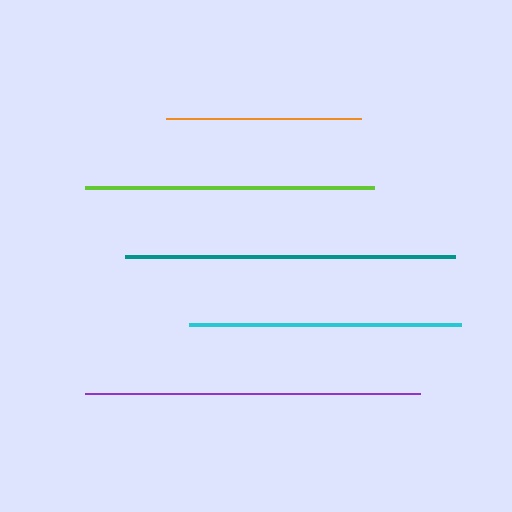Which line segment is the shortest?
The orange line is the shortest at approximately 195 pixels.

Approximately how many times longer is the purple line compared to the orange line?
The purple line is approximately 1.7 times the length of the orange line.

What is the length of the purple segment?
The purple segment is approximately 334 pixels long.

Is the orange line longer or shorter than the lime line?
The lime line is longer than the orange line.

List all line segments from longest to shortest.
From longest to shortest: purple, teal, lime, cyan, orange.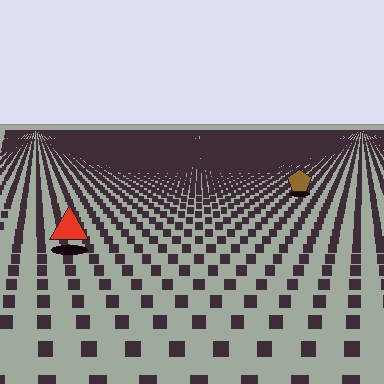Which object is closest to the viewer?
The red triangle is closest. The texture marks near it are larger and more spread out.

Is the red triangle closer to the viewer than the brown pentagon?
Yes. The red triangle is closer — you can tell from the texture gradient: the ground texture is coarser near it.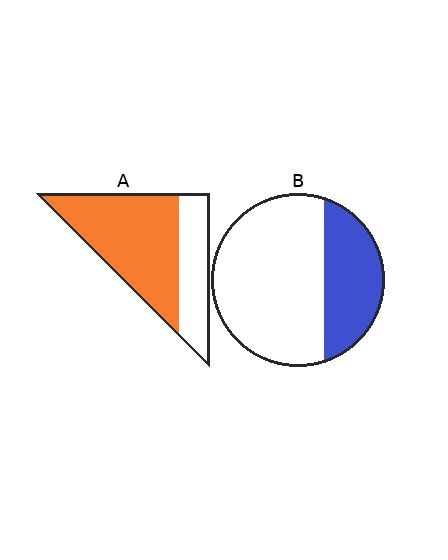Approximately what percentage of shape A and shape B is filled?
A is approximately 70% and B is approximately 30%.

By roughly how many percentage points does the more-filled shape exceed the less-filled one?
By roughly 35 percentage points (A over B).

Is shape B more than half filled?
No.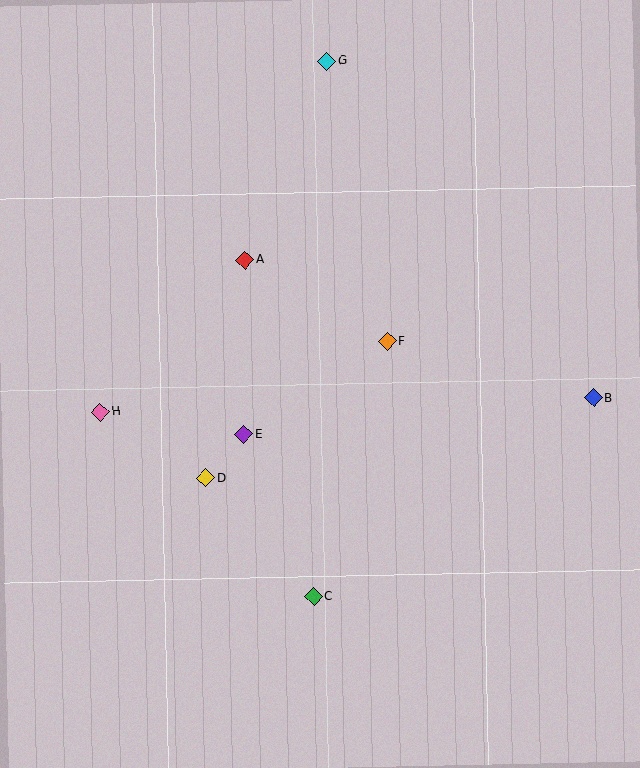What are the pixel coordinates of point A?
Point A is at (245, 260).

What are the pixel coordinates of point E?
Point E is at (244, 434).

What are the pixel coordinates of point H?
Point H is at (100, 412).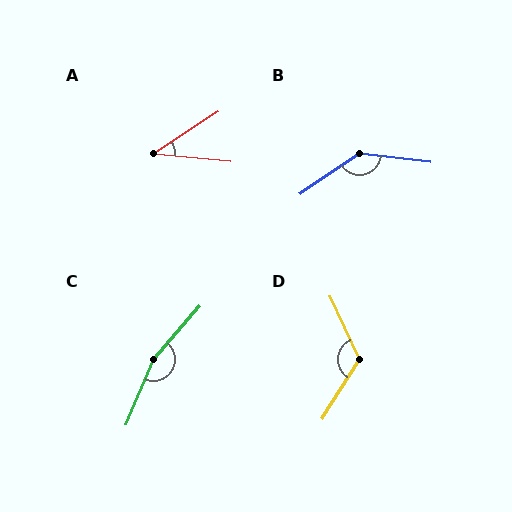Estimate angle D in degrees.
Approximately 123 degrees.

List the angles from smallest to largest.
A (38°), D (123°), B (139°), C (162°).